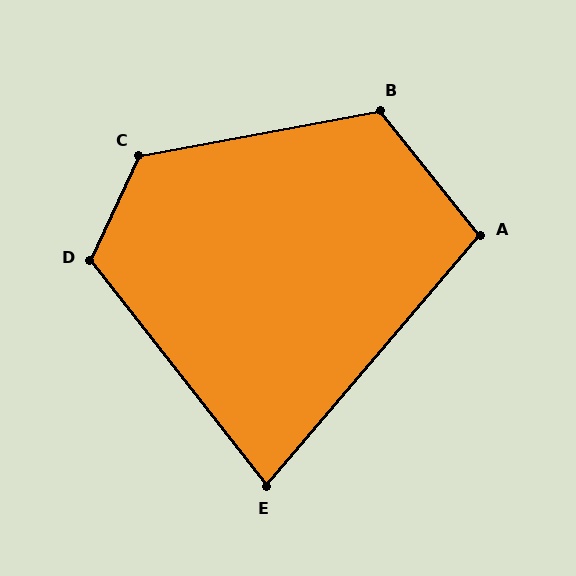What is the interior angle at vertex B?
Approximately 118 degrees (obtuse).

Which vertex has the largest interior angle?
C, at approximately 125 degrees.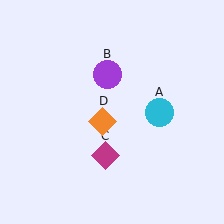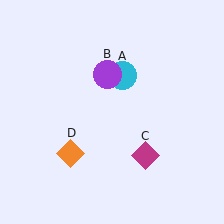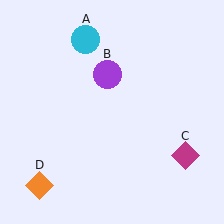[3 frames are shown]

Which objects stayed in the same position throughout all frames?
Purple circle (object B) remained stationary.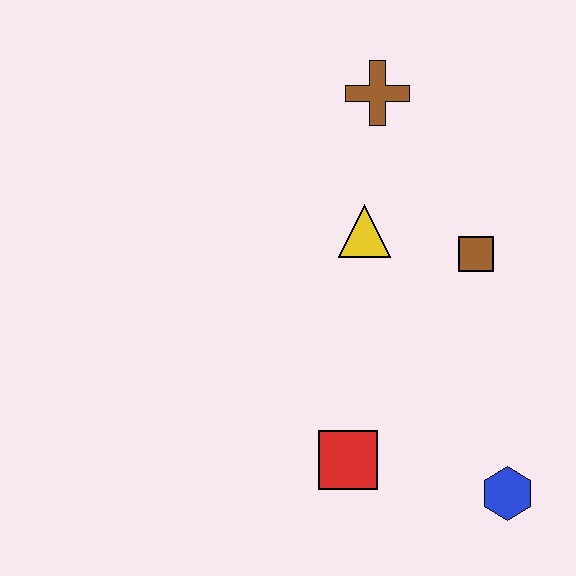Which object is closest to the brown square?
The yellow triangle is closest to the brown square.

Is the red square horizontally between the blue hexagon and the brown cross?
No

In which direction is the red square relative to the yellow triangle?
The red square is below the yellow triangle.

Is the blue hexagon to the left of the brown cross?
No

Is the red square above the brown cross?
No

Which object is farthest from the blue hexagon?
The brown cross is farthest from the blue hexagon.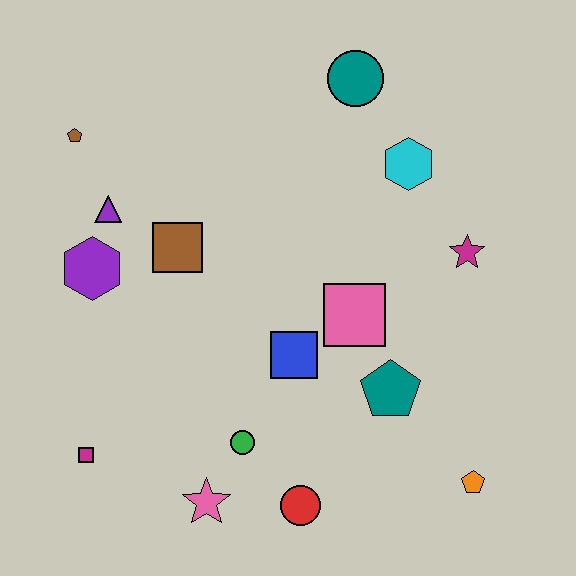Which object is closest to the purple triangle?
The purple hexagon is closest to the purple triangle.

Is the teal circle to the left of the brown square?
No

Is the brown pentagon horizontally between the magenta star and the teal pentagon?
No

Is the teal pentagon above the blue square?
No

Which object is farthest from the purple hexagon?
The orange pentagon is farthest from the purple hexagon.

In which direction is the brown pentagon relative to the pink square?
The brown pentagon is to the left of the pink square.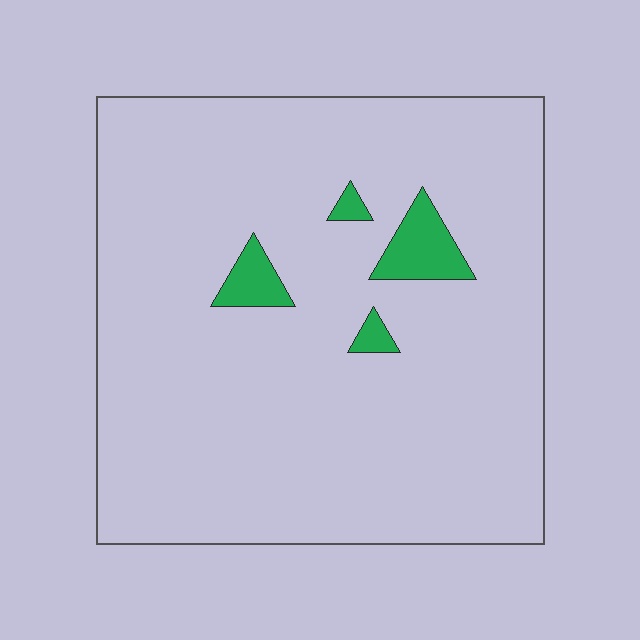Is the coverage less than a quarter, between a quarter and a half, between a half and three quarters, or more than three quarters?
Less than a quarter.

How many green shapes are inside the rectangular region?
4.